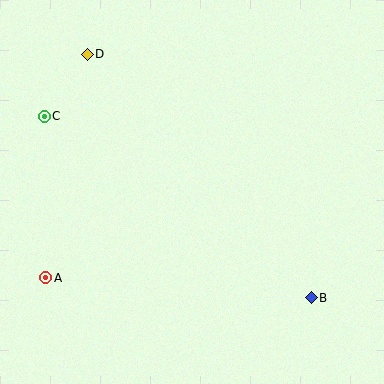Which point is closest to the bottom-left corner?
Point A is closest to the bottom-left corner.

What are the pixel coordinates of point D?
Point D is at (87, 54).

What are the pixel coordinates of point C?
Point C is at (44, 116).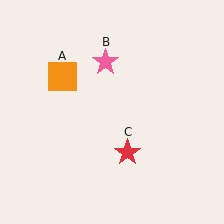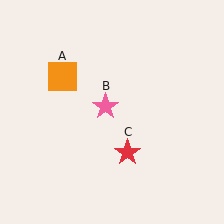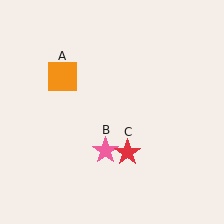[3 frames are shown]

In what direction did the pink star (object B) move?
The pink star (object B) moved down.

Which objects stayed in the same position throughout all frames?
Orange square (object A) and red star (object C) remained stationary.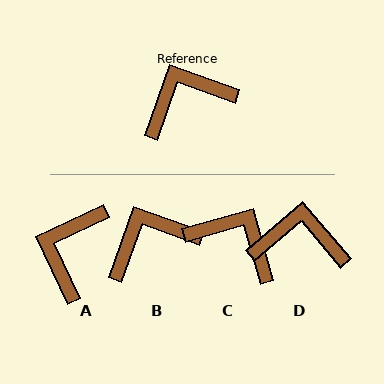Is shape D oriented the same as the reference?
No, it is off by about 30 degrees.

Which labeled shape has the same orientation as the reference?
B.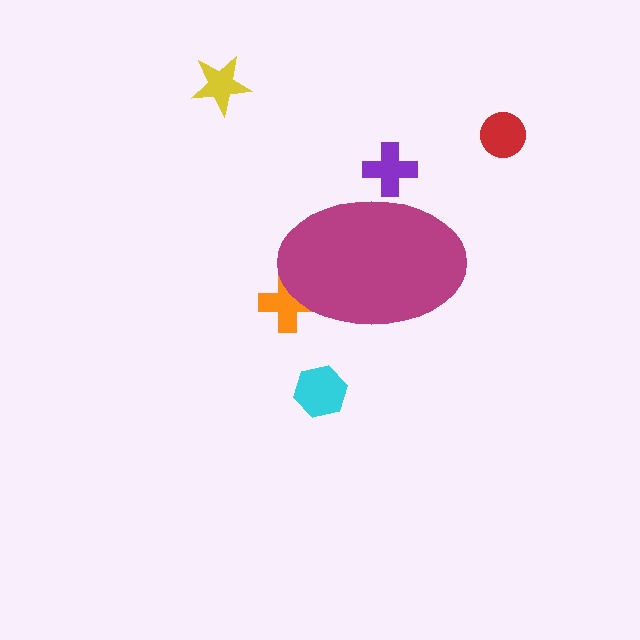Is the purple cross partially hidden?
Yes, the purple cross is partially hidden behind the magenta ellipse.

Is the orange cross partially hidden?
Yes, the orange cross is partially hidden behind the magenta ellipse.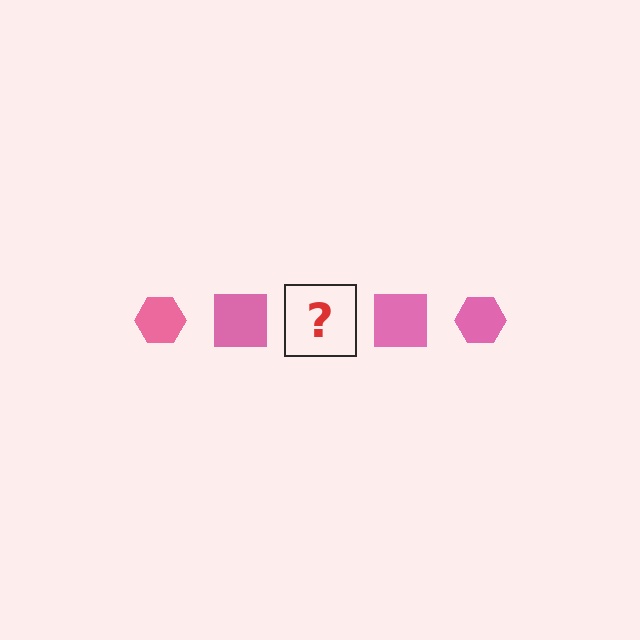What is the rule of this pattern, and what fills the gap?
The rule is that the pattern cycles through hexagon, square shapes in pink. The gap should be filled with a pink hexagon.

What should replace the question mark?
The question mark should be replaced with a pink hexagon.